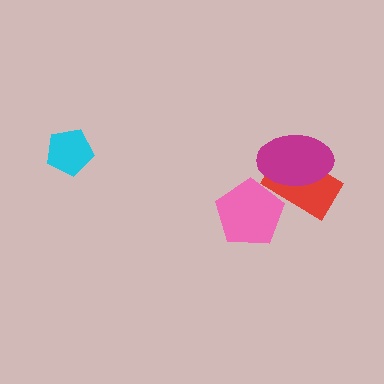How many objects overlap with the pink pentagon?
1 object overlaps with the pink pentagon.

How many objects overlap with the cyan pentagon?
0 objects overlap with the cyan pentagon.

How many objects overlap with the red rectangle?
2 objects overlap with the red rectangle.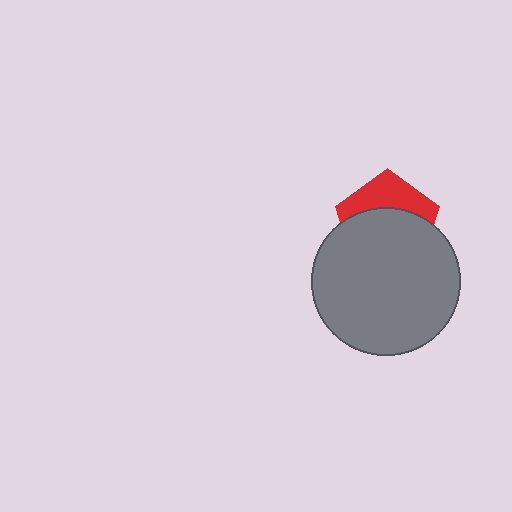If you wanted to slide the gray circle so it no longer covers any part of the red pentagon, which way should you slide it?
Slide it down — that is the most direct way to separate the two shapes.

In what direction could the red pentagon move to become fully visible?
The red pentagon could move up. That would shift it out from behind the gray circle entirely.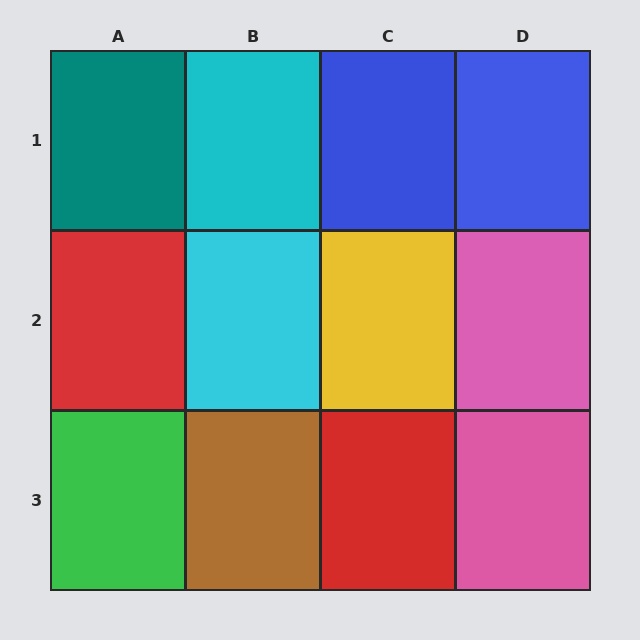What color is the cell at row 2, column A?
Red.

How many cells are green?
1 cell is green.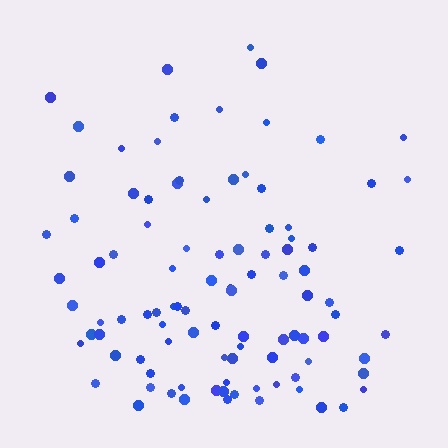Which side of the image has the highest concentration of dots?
The bottom.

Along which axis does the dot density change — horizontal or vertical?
Vertical.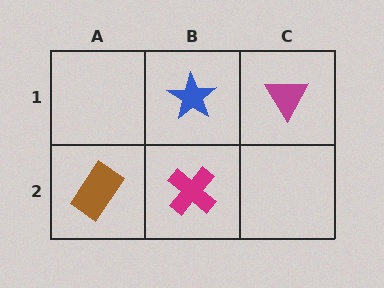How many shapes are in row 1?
2 shapes.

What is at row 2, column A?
A brown rectangle.